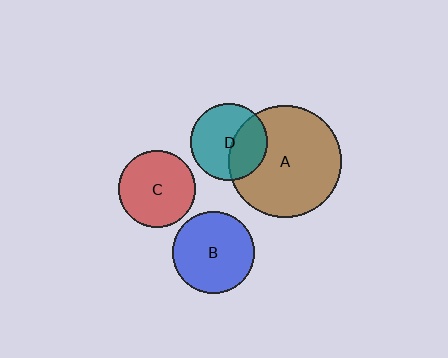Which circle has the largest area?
Circle A (brown).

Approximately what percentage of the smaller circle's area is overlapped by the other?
Approximately 40%.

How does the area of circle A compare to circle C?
Approximately 2.2 times.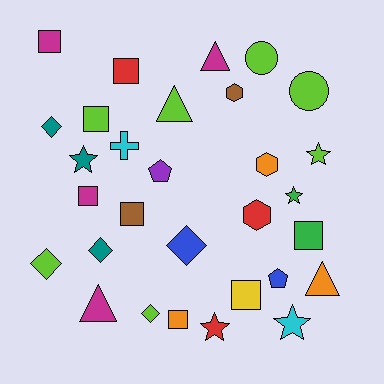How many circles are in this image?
There are 2 circles.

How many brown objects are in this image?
There are 2 brown objects.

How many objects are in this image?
There are 30 objects.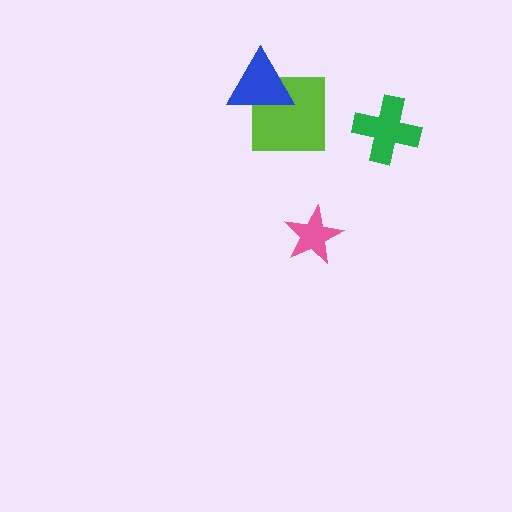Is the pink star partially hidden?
No, no other shape covers it.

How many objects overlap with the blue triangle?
1 object overlaps with the blue triangle.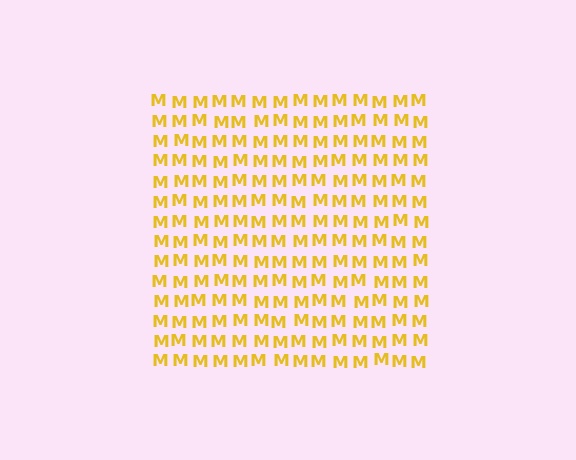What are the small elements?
The small elements are letter M's.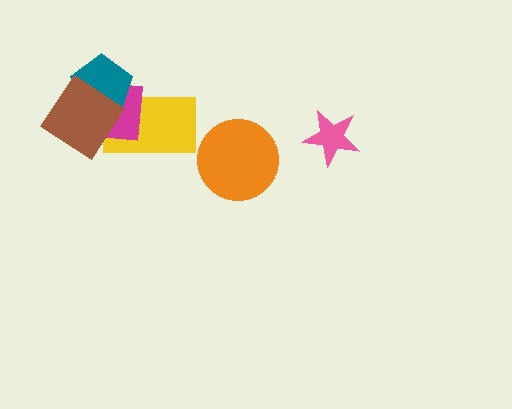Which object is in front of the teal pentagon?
The brown diamond is in front of the teal pentagon.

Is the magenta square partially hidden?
Yes, it is partially covered by another shape.